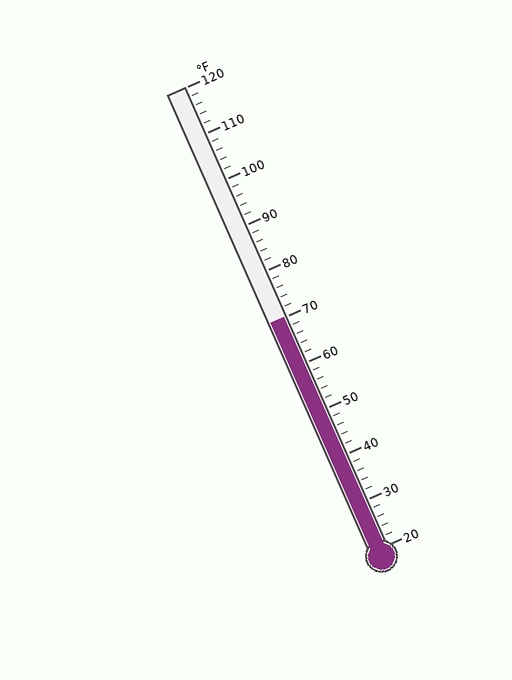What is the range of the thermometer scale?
The thermometer scale ranges from 20°F to 120°F.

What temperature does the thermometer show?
The thermometer shows approximately 70°F.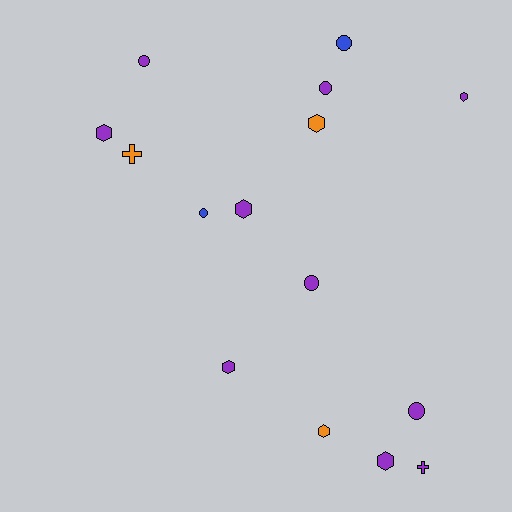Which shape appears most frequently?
Hexagon, with 7 objects.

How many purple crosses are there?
There is 1 purple cross.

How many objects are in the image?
There are 15 objects.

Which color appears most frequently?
Purple, with 10 objects.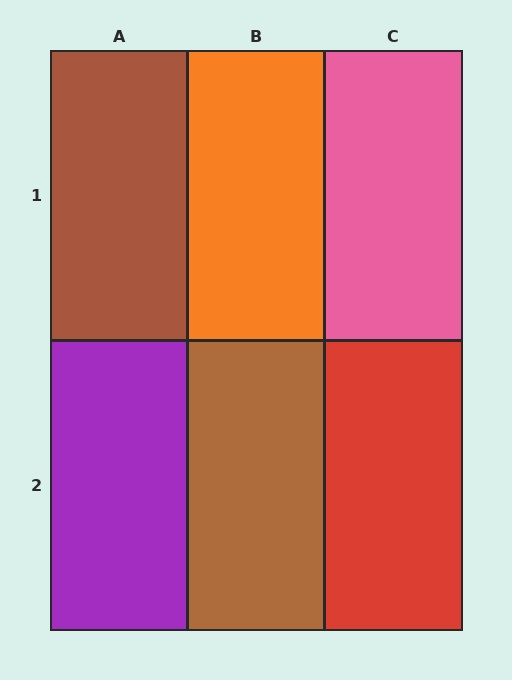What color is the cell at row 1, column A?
Brown.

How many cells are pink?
1 cell is pink.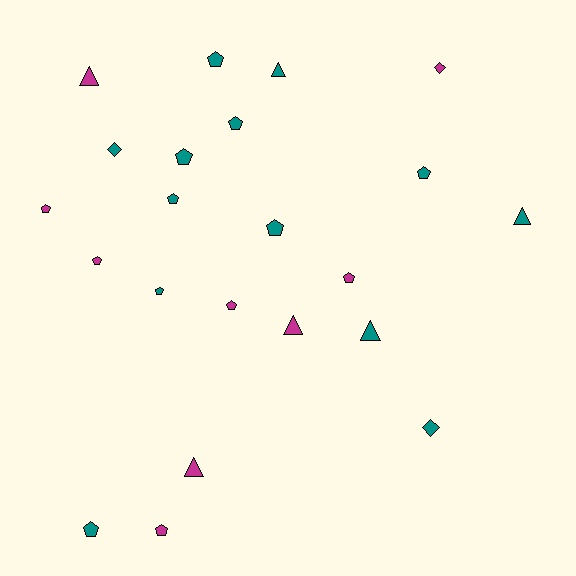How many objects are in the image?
There are 22 objects.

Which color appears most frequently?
Teal, with 13 objects.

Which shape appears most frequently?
Pentagon, with 13 objects.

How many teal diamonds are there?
There are 2 teal diamonds.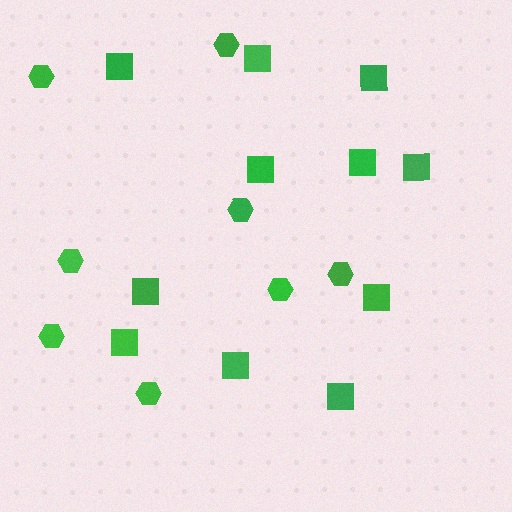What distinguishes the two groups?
There are 2 groups: one group of hexagons (8) and one group of squares (11).